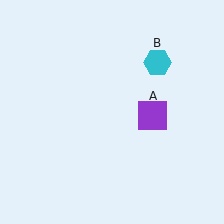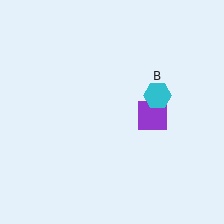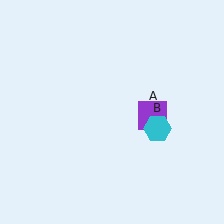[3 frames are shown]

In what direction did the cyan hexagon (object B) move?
The cyan hexagon (object B) moved down.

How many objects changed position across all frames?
1 object changed position: cyan hexagon (object B).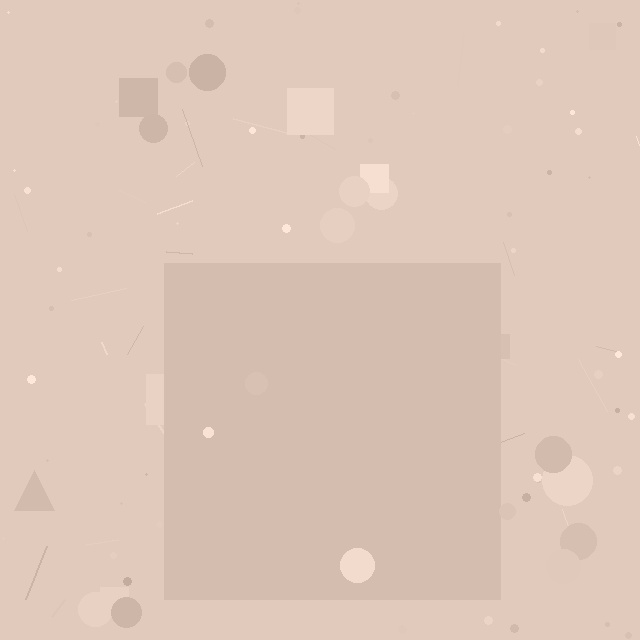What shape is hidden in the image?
A square is hidden in the image.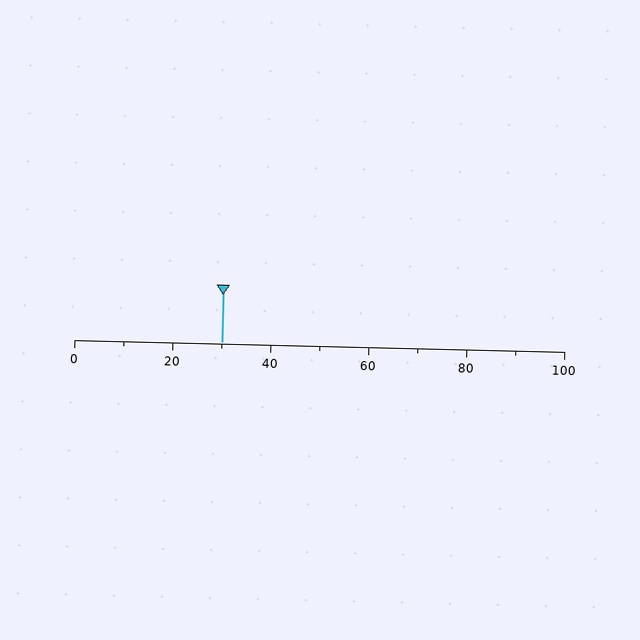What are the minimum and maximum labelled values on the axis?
The axis runs from 0 to 100.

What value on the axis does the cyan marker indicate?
The marker indicates approximately 30.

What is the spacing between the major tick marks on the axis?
The major ticks are spaced 20 apart.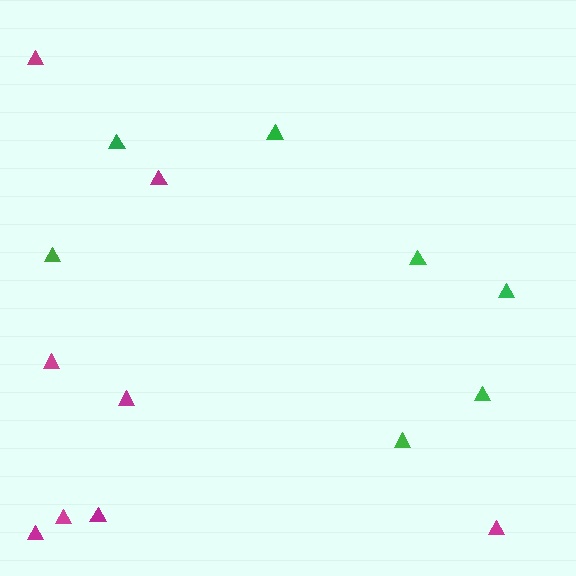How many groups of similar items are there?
There are 2 groups: one group of magenta triangles (8) and one group of green triangles (7).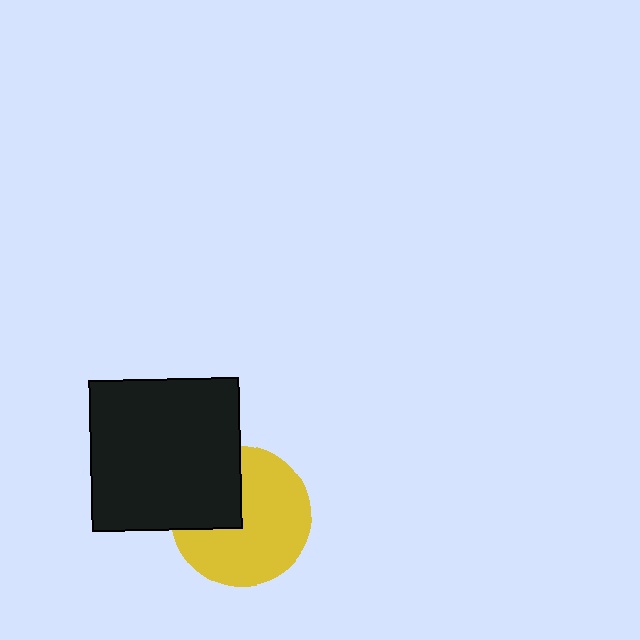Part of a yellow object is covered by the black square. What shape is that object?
It is a circle.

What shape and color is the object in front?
The object in front is a black square.